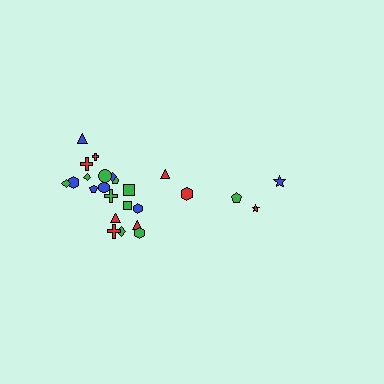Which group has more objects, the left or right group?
The left group.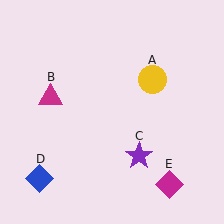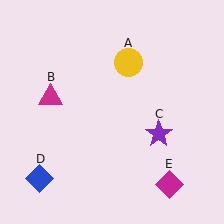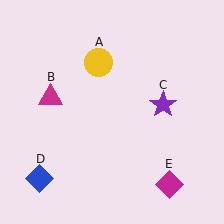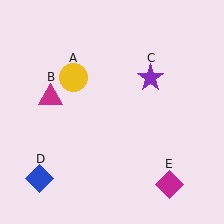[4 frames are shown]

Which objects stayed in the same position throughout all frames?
Magenta triangle (object B) and blue diamond (object D) and magenta diamond (object E) remained stationary.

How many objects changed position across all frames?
2 objects changed position: yellow circle (object A), purple star (object C).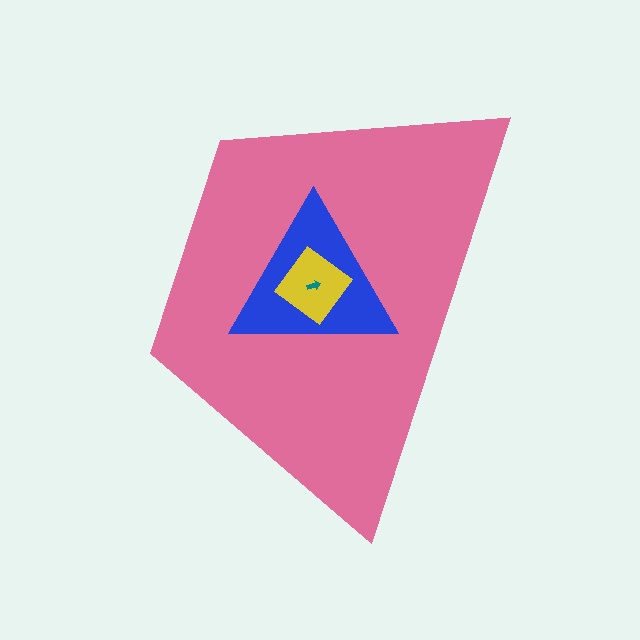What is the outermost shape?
The pink trapezoid.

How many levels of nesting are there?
4.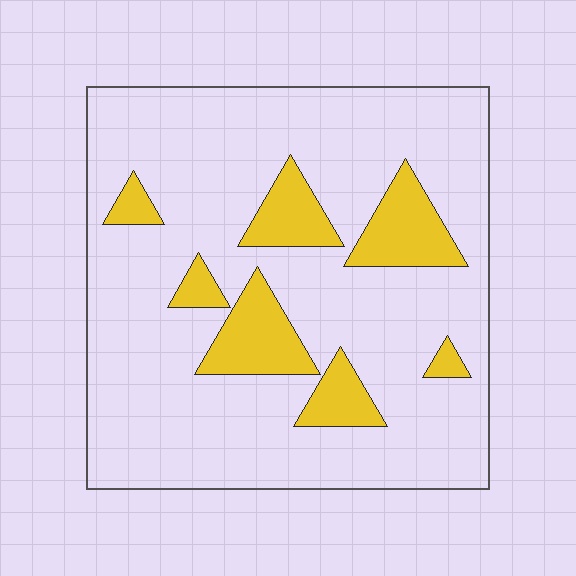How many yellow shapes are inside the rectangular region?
7.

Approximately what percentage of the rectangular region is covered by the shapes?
Approximately 15%.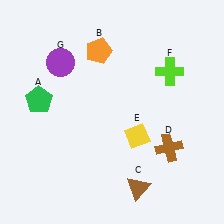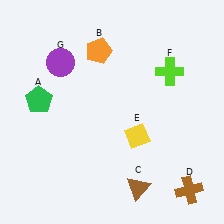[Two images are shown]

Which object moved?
The brown cross (D) moved down.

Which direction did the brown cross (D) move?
The brown cross (D) moved down.